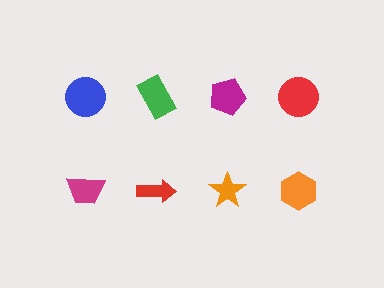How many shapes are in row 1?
4 shapes.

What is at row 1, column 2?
A green rectangle.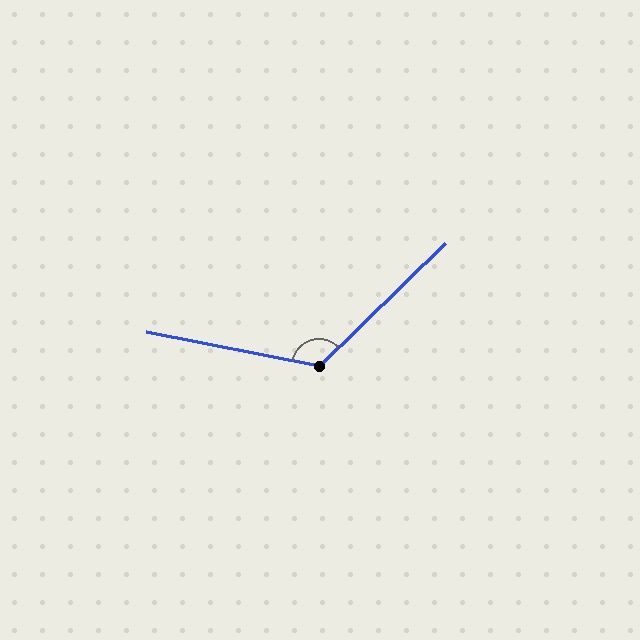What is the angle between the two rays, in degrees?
Approximately 125 degrees.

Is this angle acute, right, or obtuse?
It is obtuse.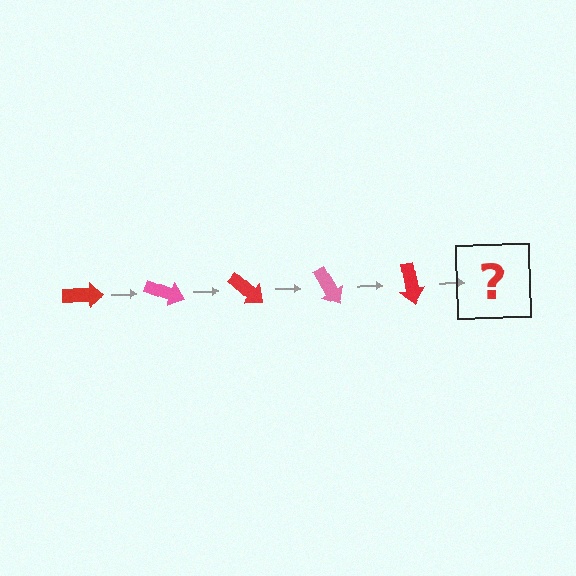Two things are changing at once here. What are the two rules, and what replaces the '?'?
The two rules are that it rotates 20 degrees each step and the color cycles through red and pink. The '?' should be a pink arrow, rotated 100 degrees from the start.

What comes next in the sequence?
The next element should be a pink arrow, rotated 100 degrees from the start.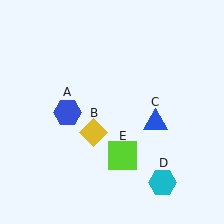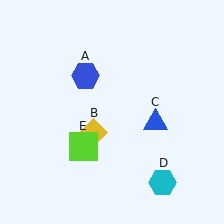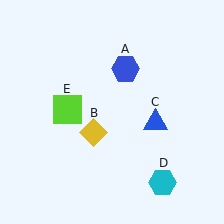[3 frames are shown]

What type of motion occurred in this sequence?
The blue hexagon (object A), lime square (object E) rotated clockwise around the center of the scene.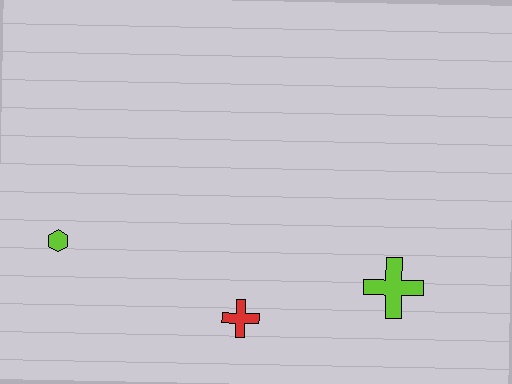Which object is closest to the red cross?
The lime cross is closest to the red cross.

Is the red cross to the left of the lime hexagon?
No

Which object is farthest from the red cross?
The lime hexagon is farthest from the red cross.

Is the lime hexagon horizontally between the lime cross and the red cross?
No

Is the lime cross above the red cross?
Yes